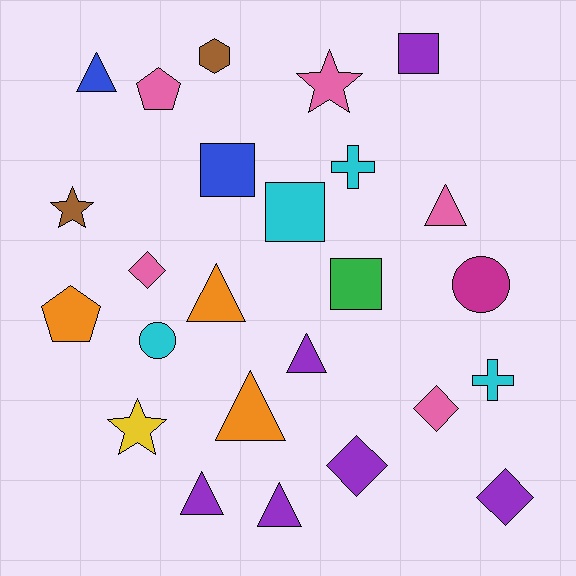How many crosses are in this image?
There are 2 crosses.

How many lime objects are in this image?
There are no lime objects.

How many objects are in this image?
There are 25 objects.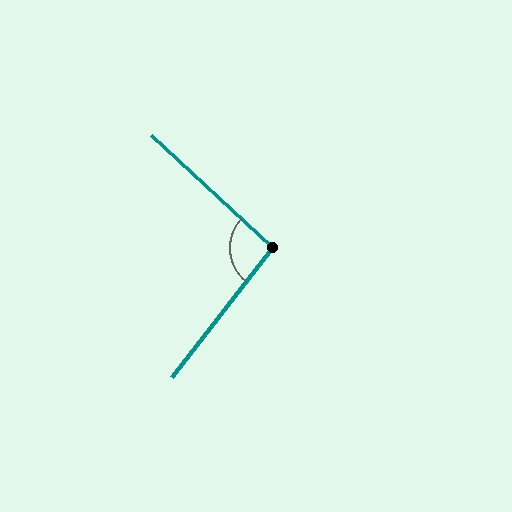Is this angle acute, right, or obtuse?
It is approximately a right angle.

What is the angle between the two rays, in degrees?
Approximately 95 degrees.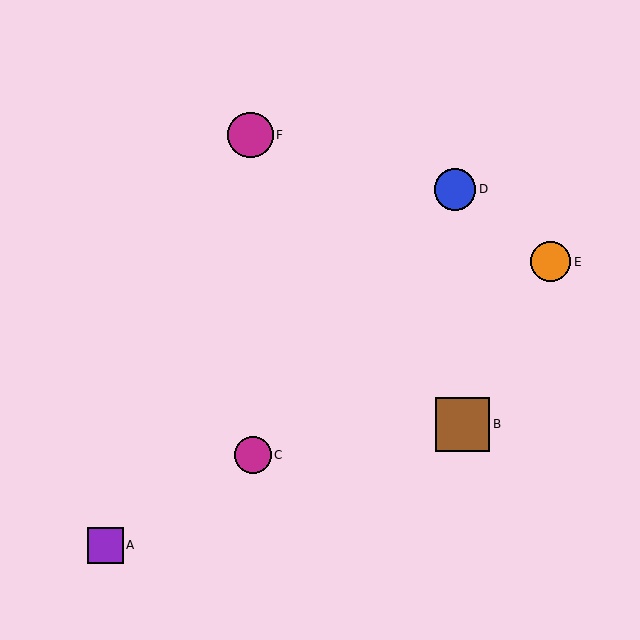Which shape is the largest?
The brown square (labeled B) is the largest.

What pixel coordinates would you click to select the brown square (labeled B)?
Click at (463, 424) to select the brown square B.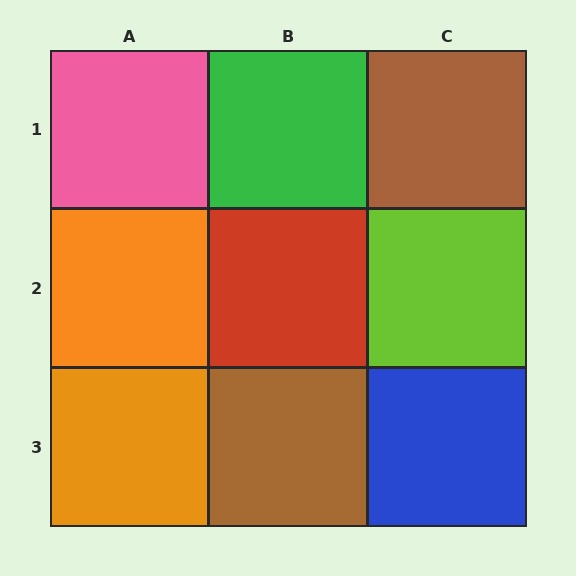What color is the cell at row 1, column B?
Green.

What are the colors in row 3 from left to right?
Orange, brown, blue.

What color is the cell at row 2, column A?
Orange.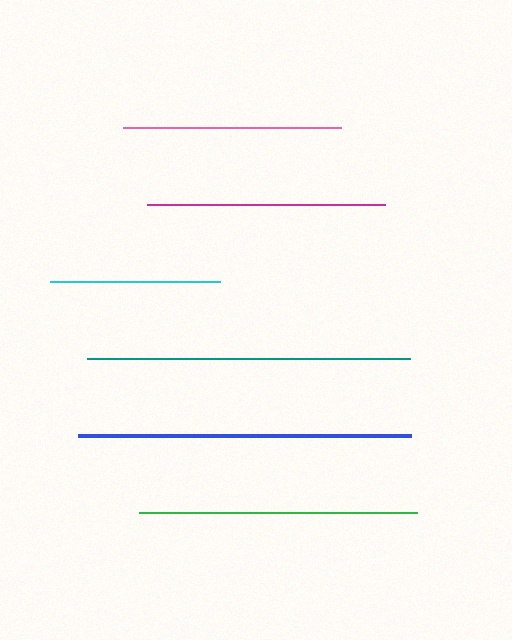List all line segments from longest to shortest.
From longest to shortest: blue, teal, green, magenta, pink, cyan.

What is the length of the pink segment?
The pink segment is approximately 218 pixels long.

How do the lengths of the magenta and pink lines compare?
The magenta and pink lines are approximately the same length.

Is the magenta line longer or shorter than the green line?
The green line is longer than the magenta line.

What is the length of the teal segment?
The teal segment is approximately 323 pixels long.